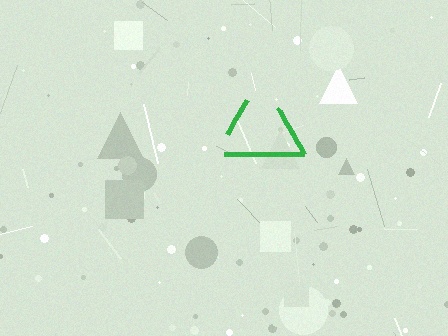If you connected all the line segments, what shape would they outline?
They would outline a triangle.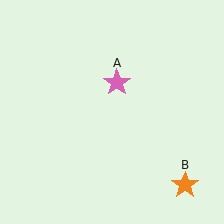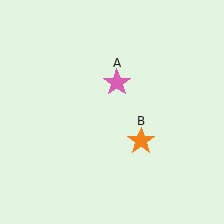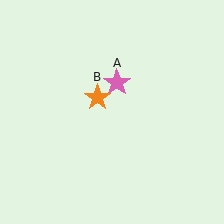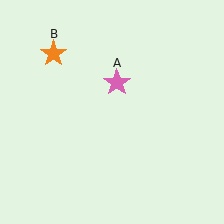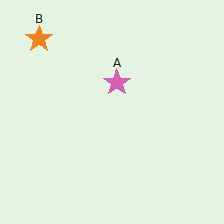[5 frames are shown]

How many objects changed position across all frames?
1 object changed position: orange star (object B).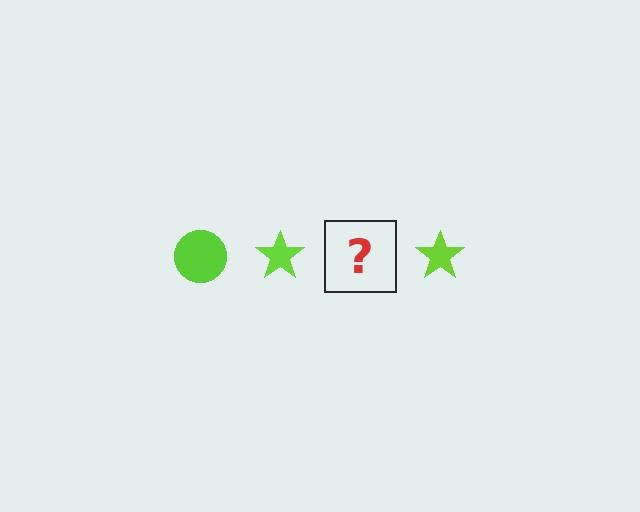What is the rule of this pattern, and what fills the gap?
The rule is that the pattern cycles through circle, star shapes in lime. The gap should be filled with a lime circle.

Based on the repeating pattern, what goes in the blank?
The blank should be a lime circle.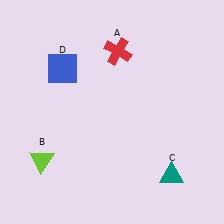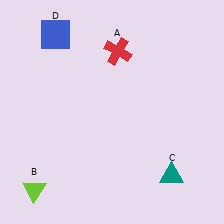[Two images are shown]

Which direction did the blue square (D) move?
The blue square (D) moved up.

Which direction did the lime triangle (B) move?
The lime triangle (B) moved down.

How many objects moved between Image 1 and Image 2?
2 objects moved between the two images.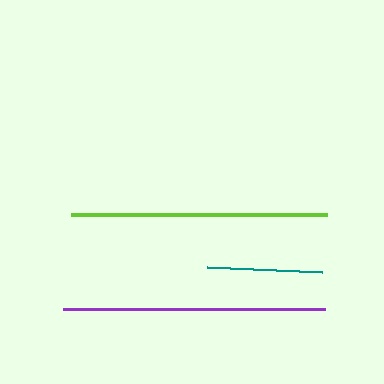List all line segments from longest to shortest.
From longest to shortest: purple, lime, teal.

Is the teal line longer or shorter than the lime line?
The lime line is longer than the teal line.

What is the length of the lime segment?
The lime segment is approximately 257 pixels long.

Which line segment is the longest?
The purple line is the longest at approximately 262 pixels.